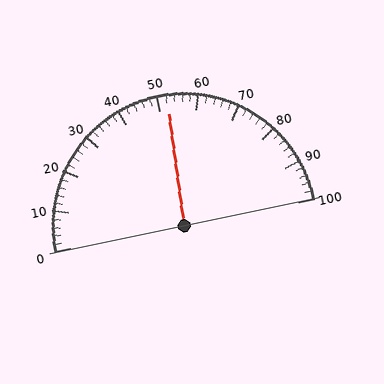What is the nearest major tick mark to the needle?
The nearest major tick mark is 50.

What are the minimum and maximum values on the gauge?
The gauge ranges from 0 to 100.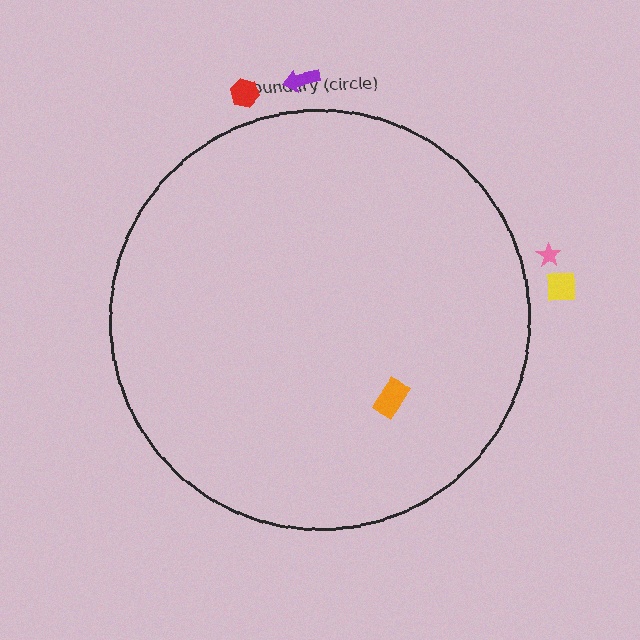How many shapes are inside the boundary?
1 inside, 4 outside.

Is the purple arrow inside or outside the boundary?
Outside.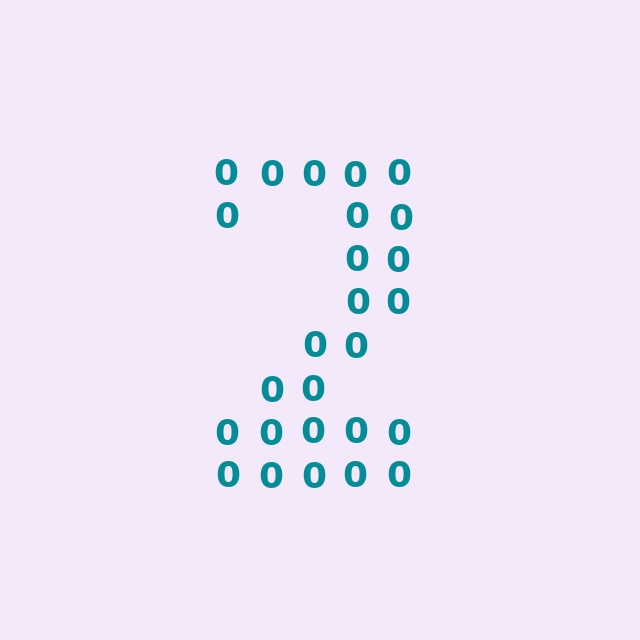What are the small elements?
The small elements are digit 0's.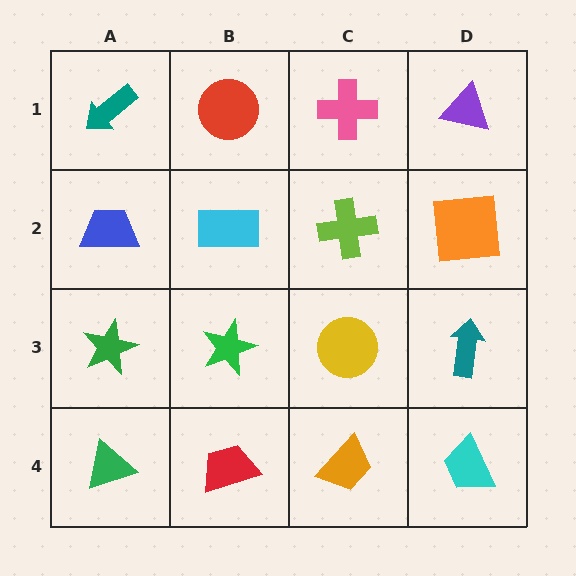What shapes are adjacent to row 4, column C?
A yellow circle (row 3, column C), a red trapezoid (row 4, column B), a cyan trapezoid (row 4, column D).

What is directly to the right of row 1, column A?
A red circle.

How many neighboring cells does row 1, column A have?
2.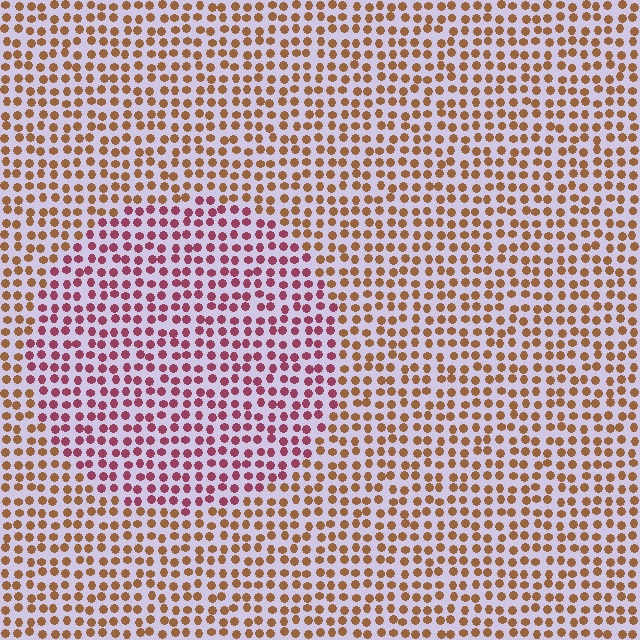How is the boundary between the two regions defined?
The boundary is defined purely by a slight shift in hue (about 47 degrees). Spacing, size, and orientation are identical on both sides.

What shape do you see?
I see a circle.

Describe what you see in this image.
The image is filled with small brown elements in a uniform arrangement. A circle-shaped region is visible where the elements are tinted to a slightly different hue, forming a subtle color boundary.